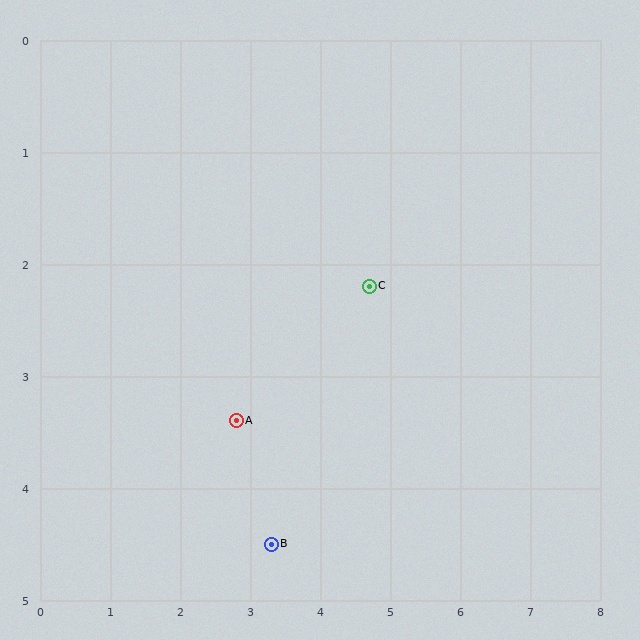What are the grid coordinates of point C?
Point C is at approximately (4.7, 2.2).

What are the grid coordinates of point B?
Point B is at approximately (3.3, 4.5).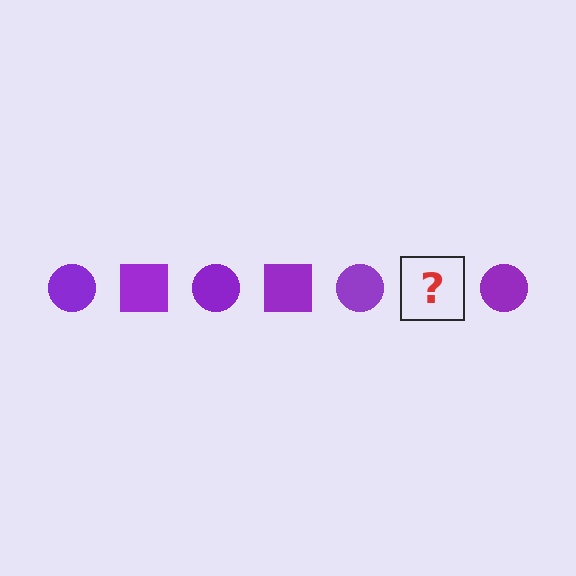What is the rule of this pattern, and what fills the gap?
The rule is that the pattern cycles through circle, square shapes in purple. The gap should be filled with a purple square.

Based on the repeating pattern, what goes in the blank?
The blank should be a purple square.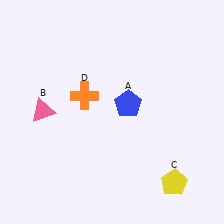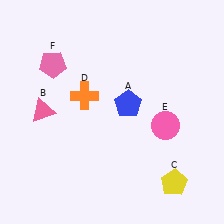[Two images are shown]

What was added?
A pink circle (E), a pink pentagon (F) were added in Image 2.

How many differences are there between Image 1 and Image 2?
There are 2 differences between the two images.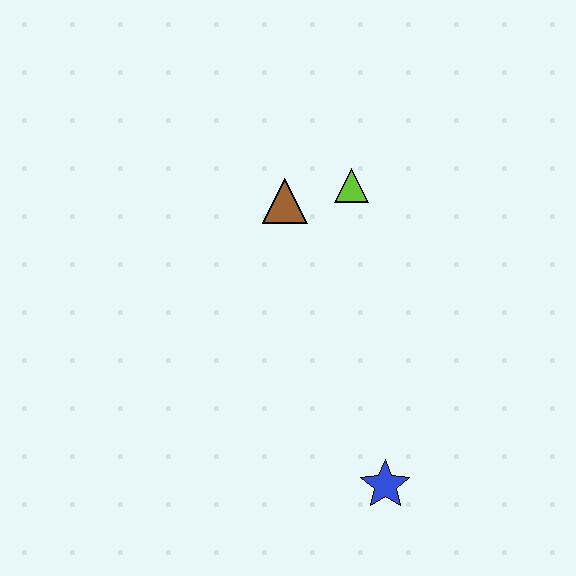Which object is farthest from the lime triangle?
The blue star is farthest from the lime triangle.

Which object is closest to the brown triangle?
The lime triangle is closest to the brown triangle.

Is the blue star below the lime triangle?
Yes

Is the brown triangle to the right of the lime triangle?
No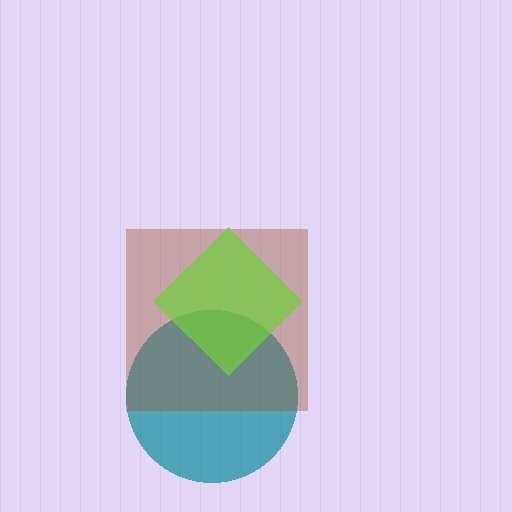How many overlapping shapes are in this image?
There are 3 overlapping shapes in the image.